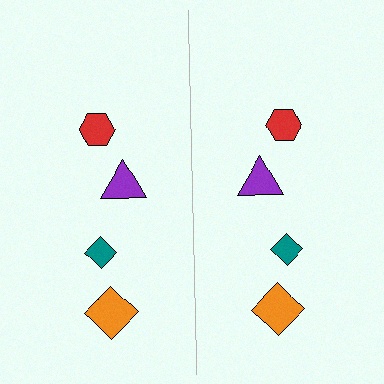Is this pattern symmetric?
Yes, this pattern has bilateral (reflection) symmetry.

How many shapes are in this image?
There are 8 shapes in this image.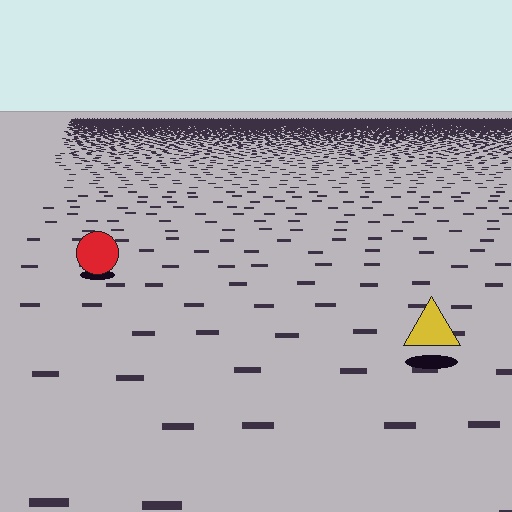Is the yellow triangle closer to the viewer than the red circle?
Yes. The yellow triangle is closer — you can tell from the texture gradient: the ground texture is coarser near it.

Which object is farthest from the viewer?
The red circle is farthest from the viewer. It appears smaller and the ground texture around it is denser.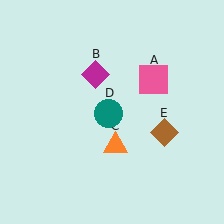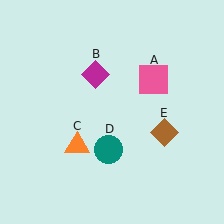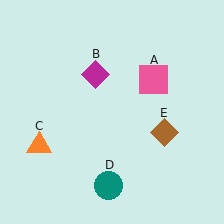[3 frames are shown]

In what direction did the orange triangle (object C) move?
The orange triangle (object C) moved left.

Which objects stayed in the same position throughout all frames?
Pink square (object A) and magenta diamond (object B) and brown diamond (object E) remained stationary.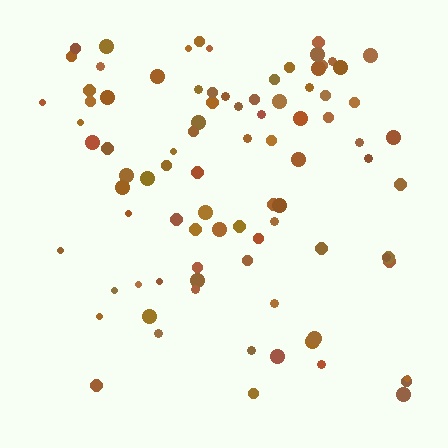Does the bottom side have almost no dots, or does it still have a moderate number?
Still a moderate number, just noticeably fewer than the top.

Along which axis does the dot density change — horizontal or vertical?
Vertical.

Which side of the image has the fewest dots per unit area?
The bottom.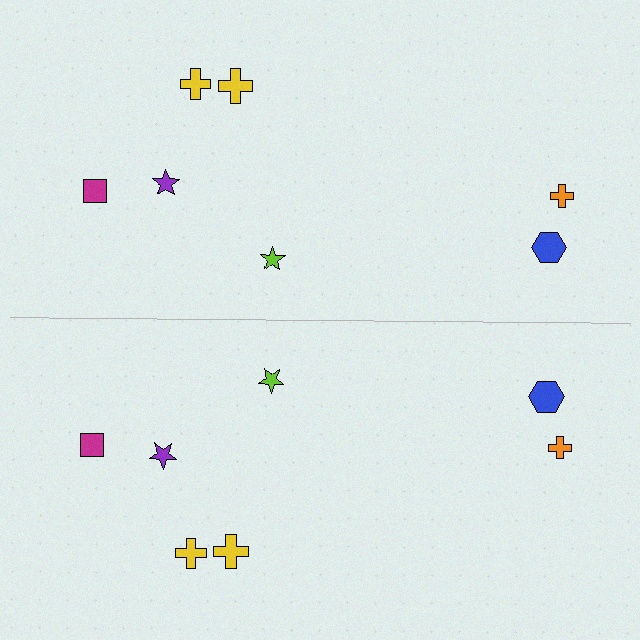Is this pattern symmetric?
Yes, this pattern has bilateral (reflection) symmetry.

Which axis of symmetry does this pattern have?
The pattern has a horizontal axis of symmetry running through the center of the image.